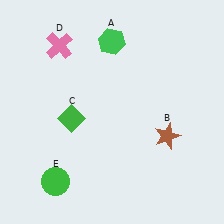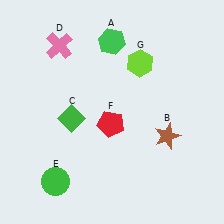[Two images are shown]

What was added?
A red pentagon (F), a lime hexagon (G) were added in Image 2.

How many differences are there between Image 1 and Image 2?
There are 2 differences between the two images.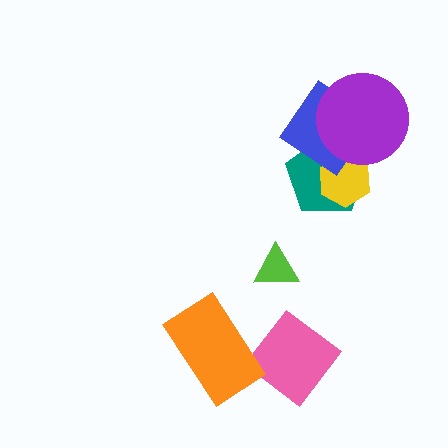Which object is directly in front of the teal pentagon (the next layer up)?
The yellow hexagon is directly in front of the teal pentagon.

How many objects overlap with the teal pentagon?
3 objects overlap with the teal pentagon.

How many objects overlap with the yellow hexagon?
3 objects overlap with the yellow hexagon.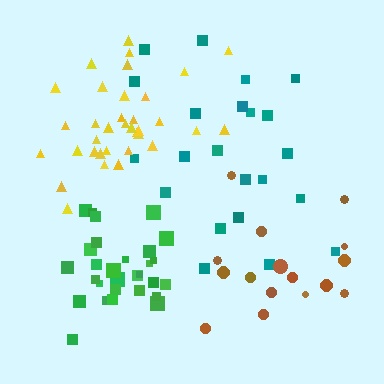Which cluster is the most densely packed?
Green.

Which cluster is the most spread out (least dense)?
Brown.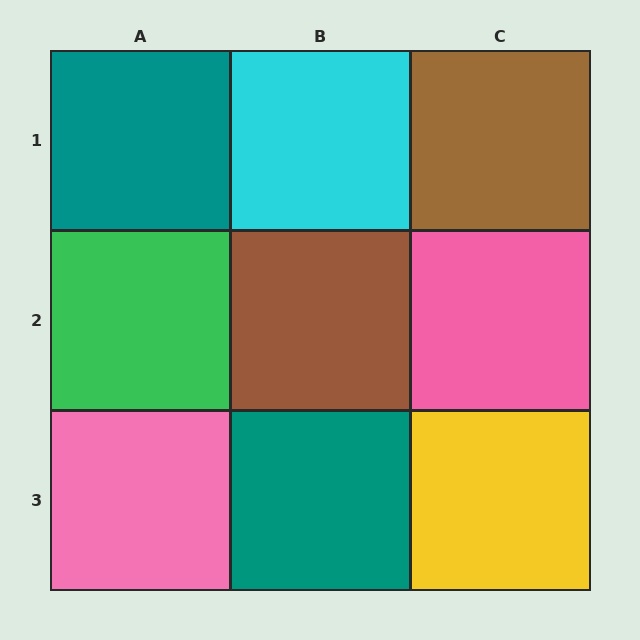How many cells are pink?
2 cells are pink.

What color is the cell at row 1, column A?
Teal.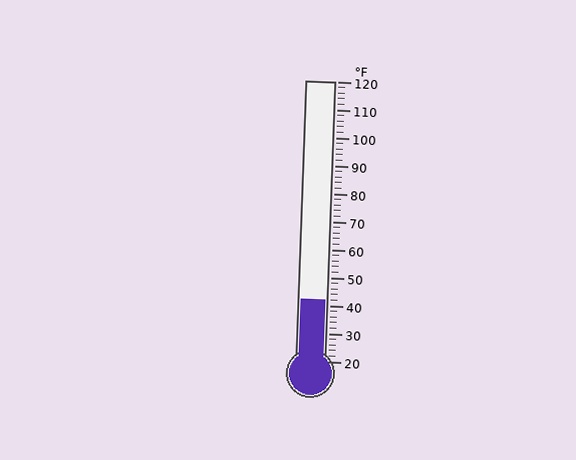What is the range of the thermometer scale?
The thermometer scale ranges from 20°F to 120°F.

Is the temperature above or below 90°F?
The temperature is below 90°F.